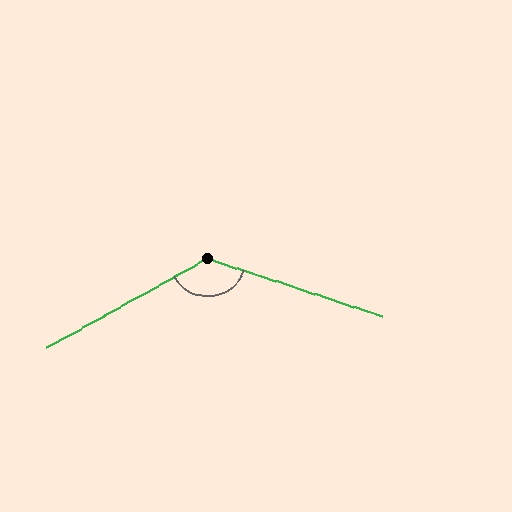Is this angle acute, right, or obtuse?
It is obtuse.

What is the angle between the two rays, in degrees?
Approximately 132 degrees.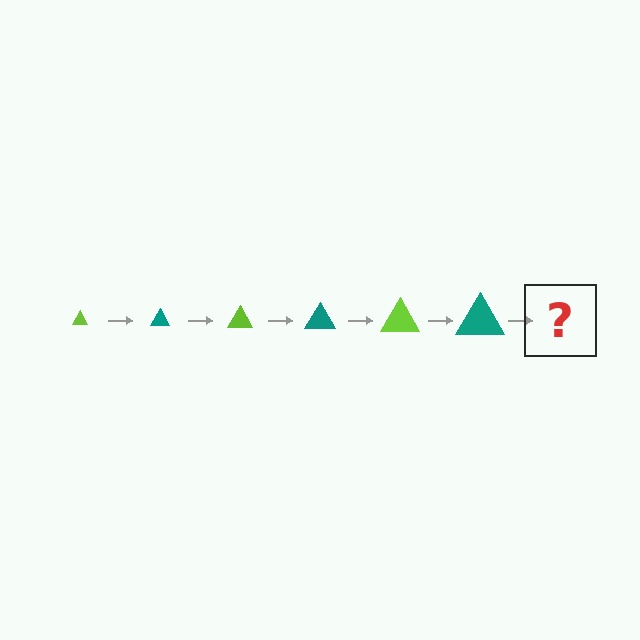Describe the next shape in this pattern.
It should be a lime triangle, larger than the previous one.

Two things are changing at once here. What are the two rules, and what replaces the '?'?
The two rules are that the triangle grows larger each step and the color cycles through lime and teal. The '?' should be a lime triangle, larger than the previous one.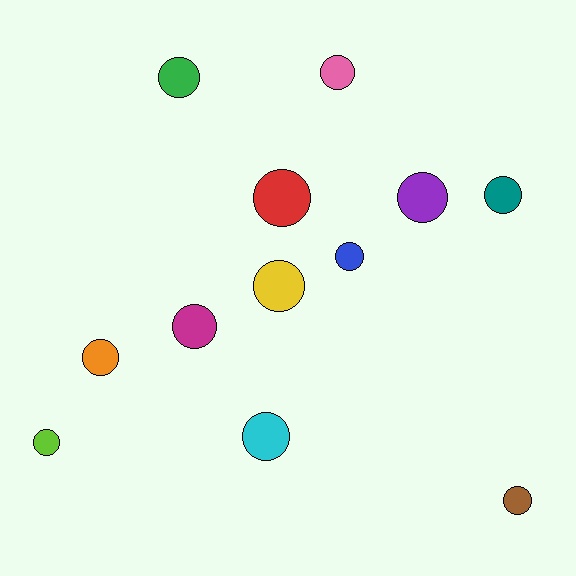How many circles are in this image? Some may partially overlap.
There are 12 circles.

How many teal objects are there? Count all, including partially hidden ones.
There is 1 teal object.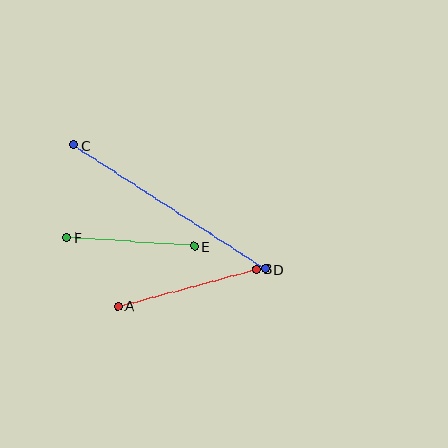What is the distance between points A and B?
The distance is approximately 143 pixels.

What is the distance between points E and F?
The distance is approximately 127 pixels.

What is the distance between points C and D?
The distance is approximately 228 pixels.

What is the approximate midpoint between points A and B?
The midpoint is at approximately (187, 288) pixels.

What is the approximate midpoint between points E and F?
The midpoint is at approximately (130, 242) pixels.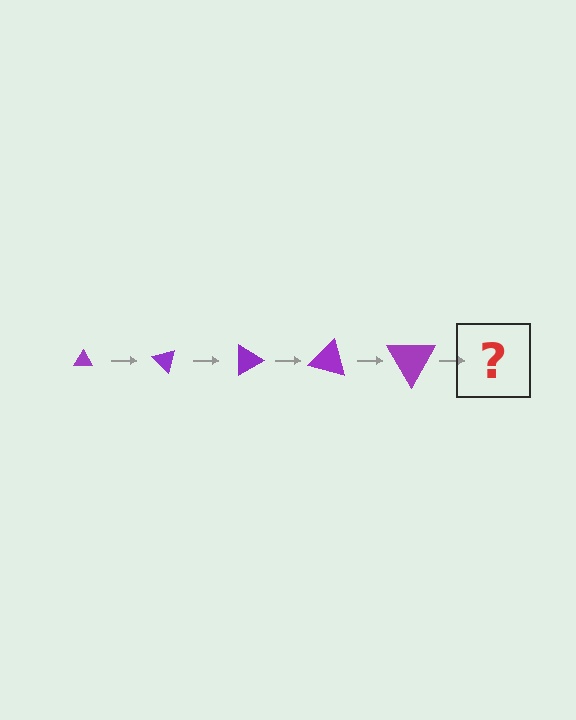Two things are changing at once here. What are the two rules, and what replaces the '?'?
The two rules are that the triangle grows larger each step and it rotates 45 degrees each step. The '?' should be a triangle, larger than the previous one and rotated 225 degrees from the start.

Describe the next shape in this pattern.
It should be a triangle, larger than the previous one and rotated 225 degrees from the start.